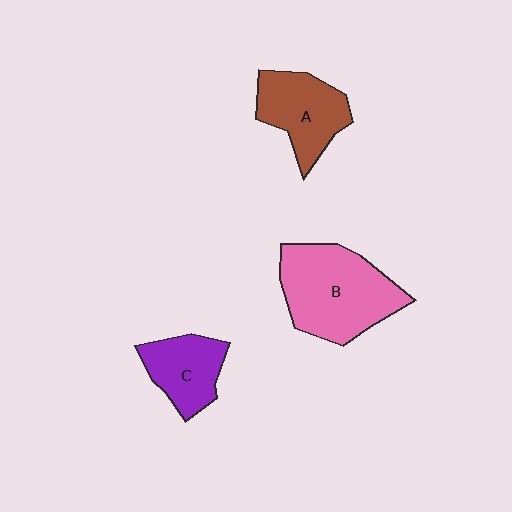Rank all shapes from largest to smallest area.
From largest to smallest: B (pink), A (brown), C (purple).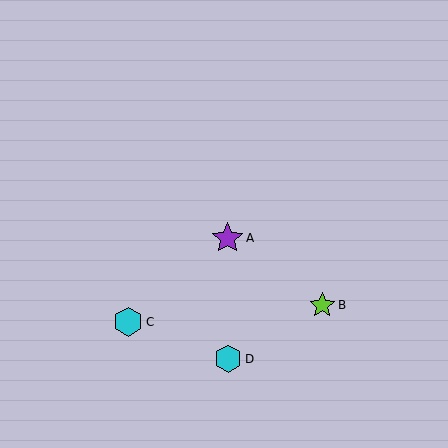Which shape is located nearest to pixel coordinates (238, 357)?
The cyan hexagon (labeled D) at (228, 359) is nearest to that location.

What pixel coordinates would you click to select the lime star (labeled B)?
Click at (322, 305) to select the lime star B.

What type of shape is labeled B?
Shape B is a lime star.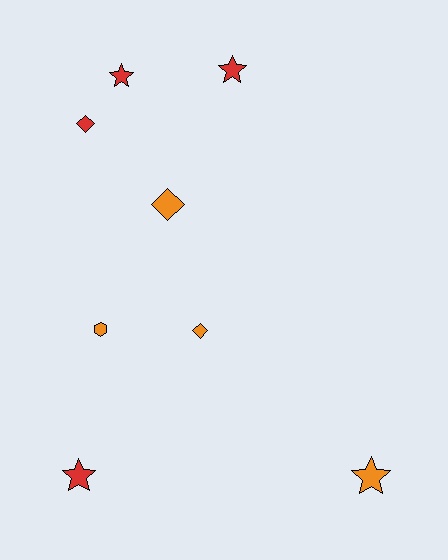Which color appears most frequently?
Red, with 4 objects.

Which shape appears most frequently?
Star, with 4 objects.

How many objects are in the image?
There are 8 objects.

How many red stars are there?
There are 3 red stars.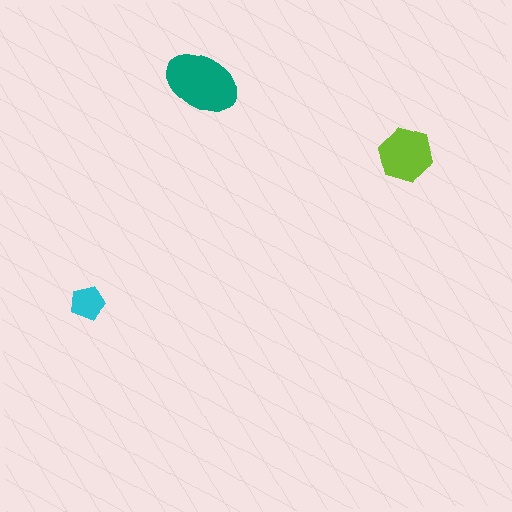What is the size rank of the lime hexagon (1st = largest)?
2nd.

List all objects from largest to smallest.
The teal ellipse, the lime hexagon, the cyan pentagon.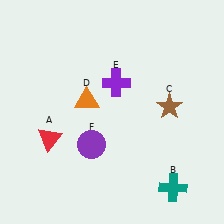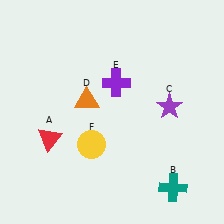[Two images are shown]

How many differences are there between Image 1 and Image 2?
There are 2 differences between the two images.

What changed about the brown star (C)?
In Image 1, C is brown. In Image 2, it changed to purple.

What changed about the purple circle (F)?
In Image 1, F is purple. In Image 2, it changed to yellow.